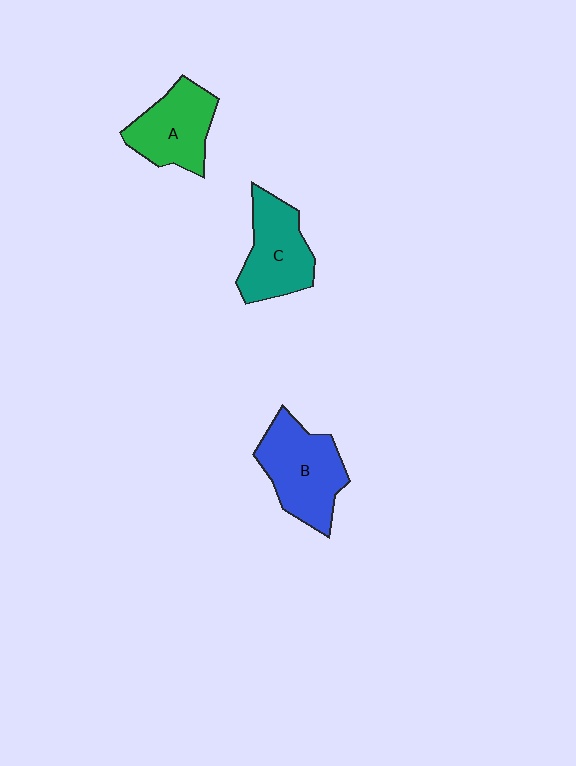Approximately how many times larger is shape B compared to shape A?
Approximately 1.2 times.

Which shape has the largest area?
Shape B (blue).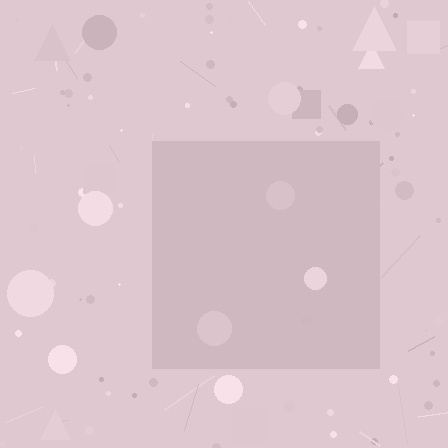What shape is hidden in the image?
A square is hidden in the image.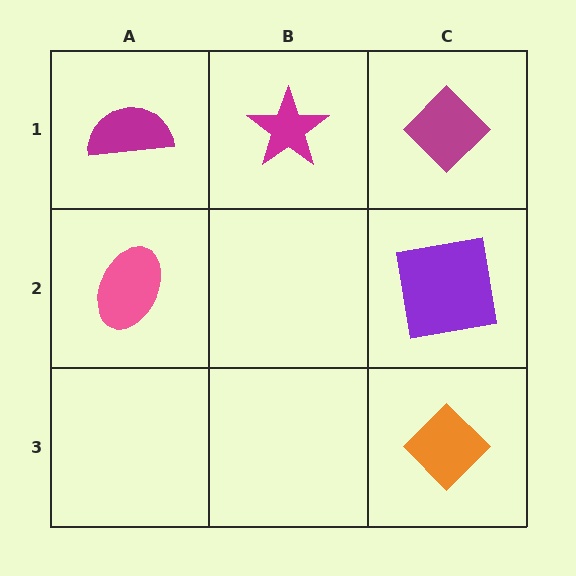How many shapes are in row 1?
3 shapes.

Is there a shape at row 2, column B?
No, that cell is empty.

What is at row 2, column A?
A pink ellipse.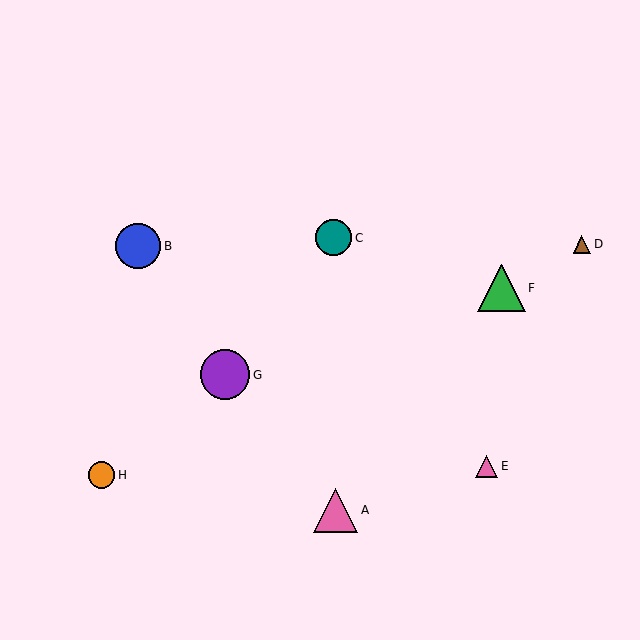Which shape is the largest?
The purple circle (labeled G) is the largest.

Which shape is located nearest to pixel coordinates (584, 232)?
The brown triangle (labeled D) at (582, 244) is nearest to that location.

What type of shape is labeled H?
Shape H is an orange circle.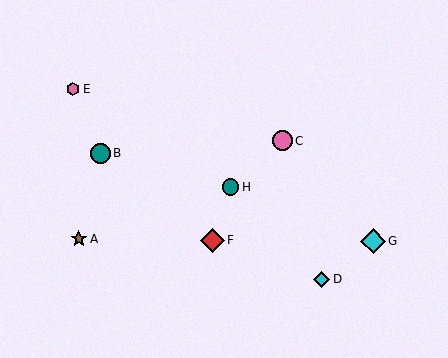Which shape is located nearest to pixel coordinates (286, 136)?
The pink circle (labeled C) at (282, 141) is nearest to that location.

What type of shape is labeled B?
Shape B is a teal circle.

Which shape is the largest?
The cyan diamond (labeled G) is the largest.